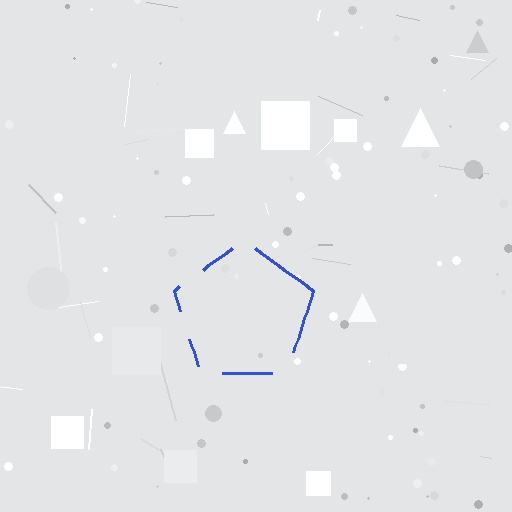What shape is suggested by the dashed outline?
The dashed outline suggests a pentagon.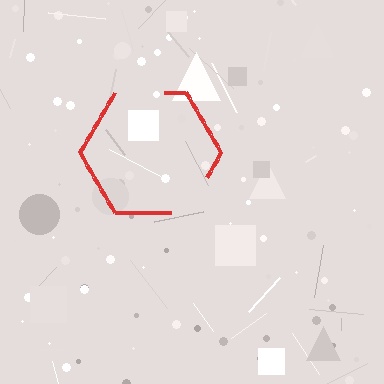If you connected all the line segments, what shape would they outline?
They would outline a hexagon.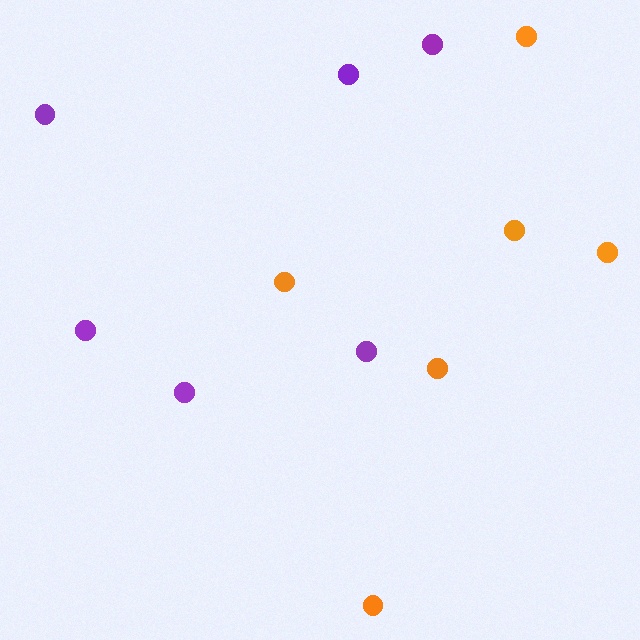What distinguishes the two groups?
There are 2 groups: one group of purple circles (6) and one group of orange circles (6).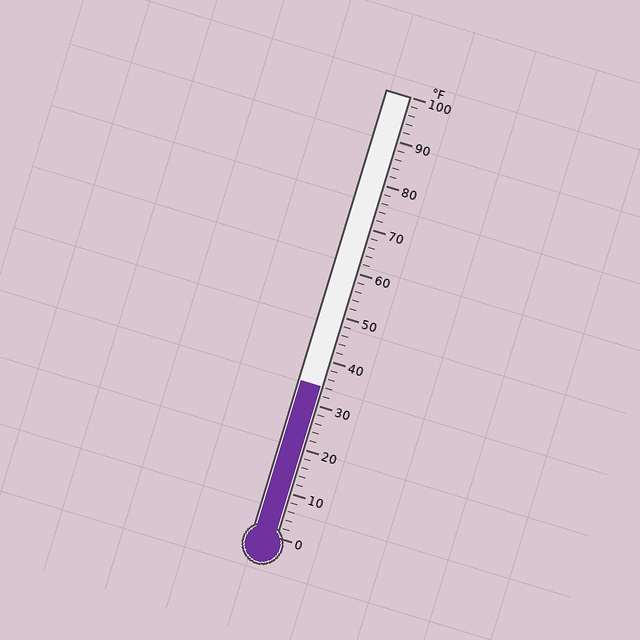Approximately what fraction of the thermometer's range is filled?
The thermometer is filled to approximately 35% of its range.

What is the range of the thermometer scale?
The thermometer scale ranges from 0°F to 100°F.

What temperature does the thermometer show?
The thermometer shows approximately 34°F.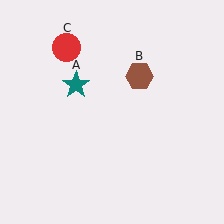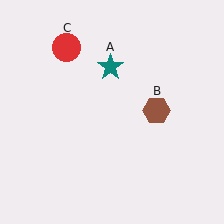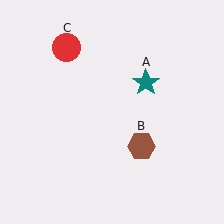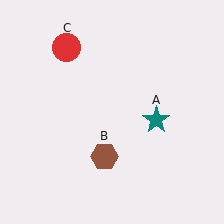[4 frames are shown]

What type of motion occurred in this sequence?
The teal star (object A), brown hexagon (object B) rotated clockwise around the center of the scene.